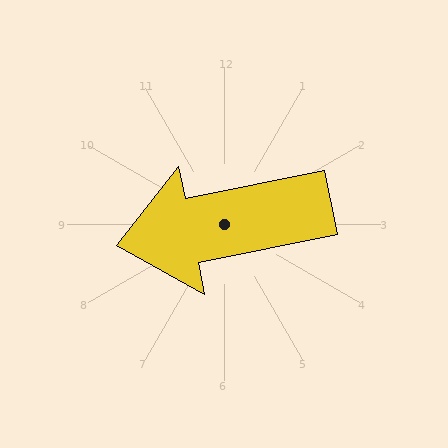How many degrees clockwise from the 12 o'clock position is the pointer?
Approximately 259 degrees.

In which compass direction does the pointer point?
West.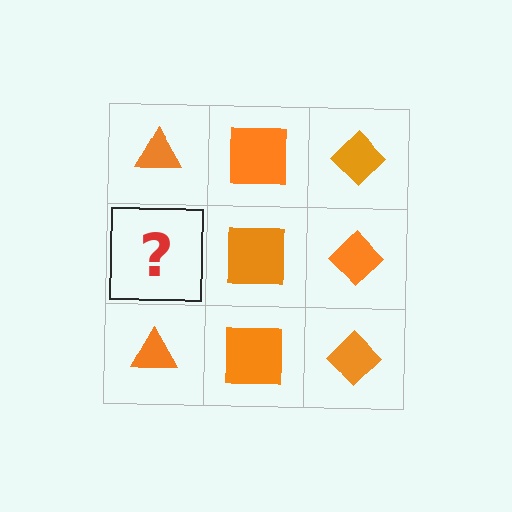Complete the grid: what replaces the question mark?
The question mark should be replaced with an orange triangle.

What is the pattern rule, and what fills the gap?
The rule is that each column has a consistent shape. The gap should be filled with an orange triangle.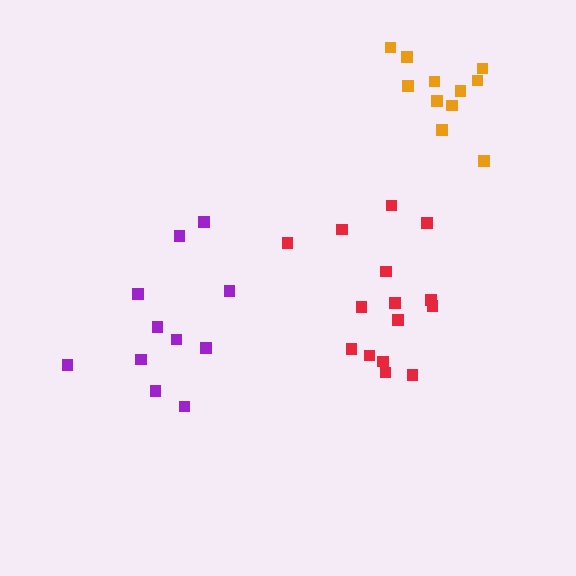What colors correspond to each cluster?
The clusters are colored: purple, red, orange.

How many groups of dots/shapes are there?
There are 3 groups.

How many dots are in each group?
Group 1: 11 dots, Group 2: 15 dots, Group 3: 11 dots (37 total).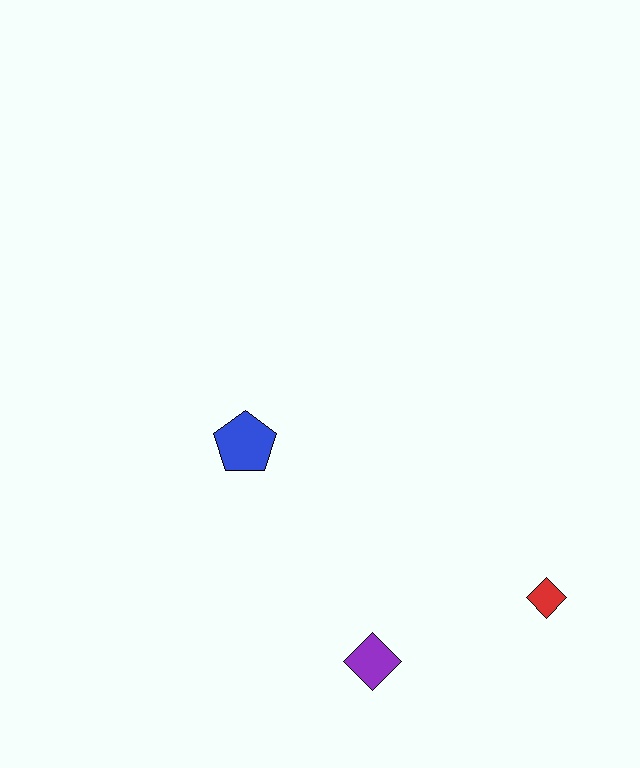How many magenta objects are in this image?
There are no magenta objects.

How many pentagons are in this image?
There is 1 pentagon.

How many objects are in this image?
There are 3 objects.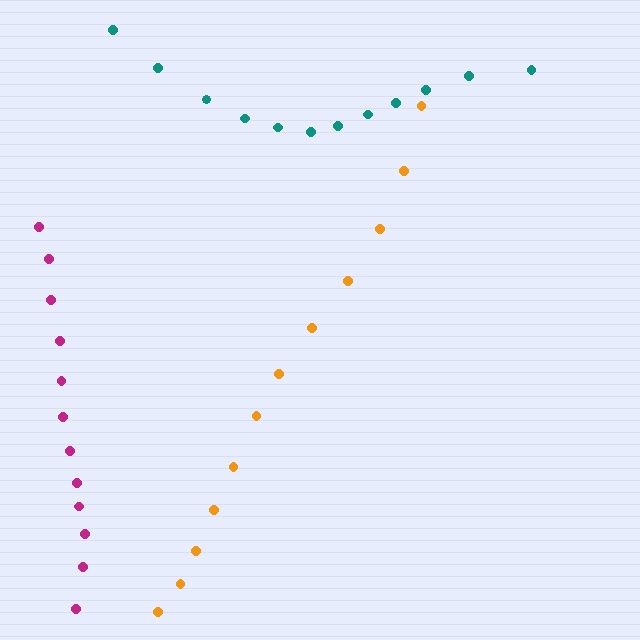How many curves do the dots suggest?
There are 3 distinct paths.